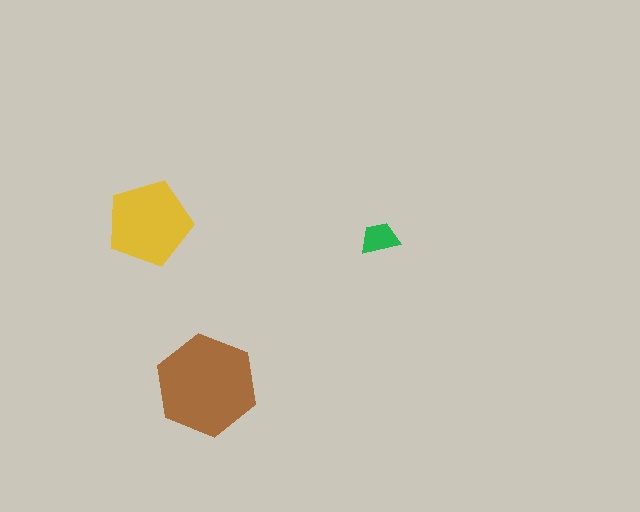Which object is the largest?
The brown hexagon.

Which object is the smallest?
The green trapezoid.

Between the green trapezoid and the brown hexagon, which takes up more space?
The brown hexagon.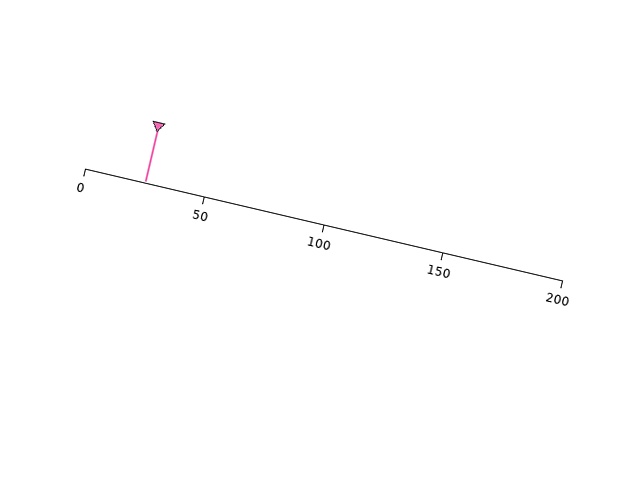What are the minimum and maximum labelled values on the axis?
The axis runs from 0 to 200.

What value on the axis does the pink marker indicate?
The marker indicates approximately 25.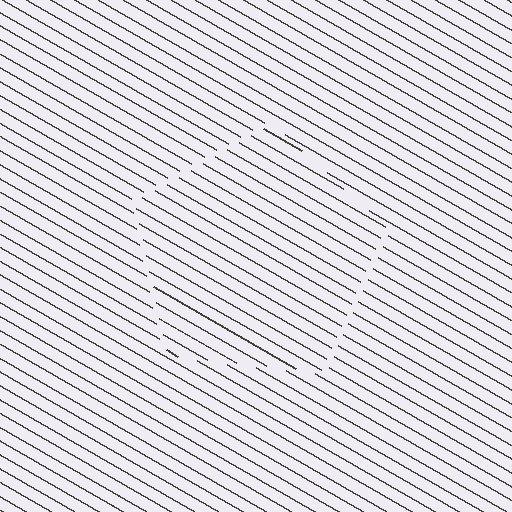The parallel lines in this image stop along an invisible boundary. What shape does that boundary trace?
An illusory pentagon. The interior of the shape contains the same grating, shifted by half a period — the contour is defined by the phase discontinuity where line-ends from the inner and outer gratings abut.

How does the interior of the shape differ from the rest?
The interior of the shape contains the same grating, shifted by half a period — the contour is defined by the phase discontinuity where line-ends from the inner and outer gratings abut.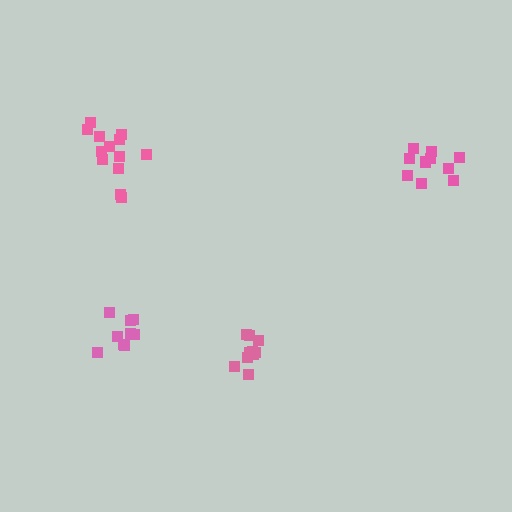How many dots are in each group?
Group 1: 13 dots, Group 2: 10 dots, Group 3: 10 dots, Group 4: 10 dots (43 total).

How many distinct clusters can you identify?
There are 4 distinct clusters.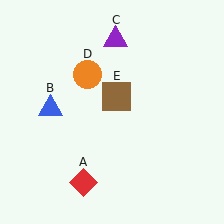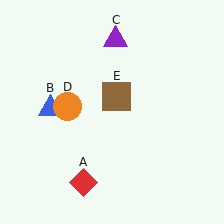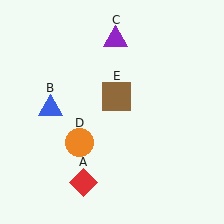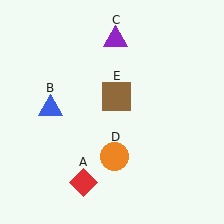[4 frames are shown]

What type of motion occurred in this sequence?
The orange circle (object D) rotated counterclockwise around the center of the scene.